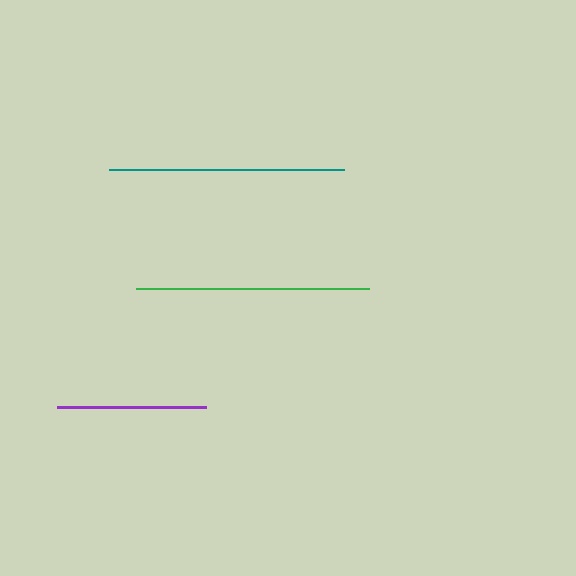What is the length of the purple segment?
The purple segment is approximately 149 pixels long.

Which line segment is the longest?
The teal line is the longest at approximately 235 pixels.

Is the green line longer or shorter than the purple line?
The green line is longer than the purple line.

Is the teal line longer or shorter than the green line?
The teal line is longer than the green line.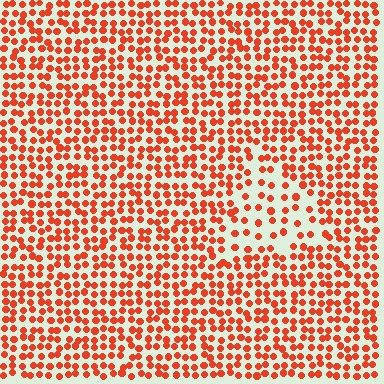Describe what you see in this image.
The image contains small red elements arranged at two different densities. A triangle-shaped region is visible where the elements are less densely packed than the surrounding area.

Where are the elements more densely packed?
The elements are more densely packed outside the triangle boundary.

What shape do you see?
I see a triangle.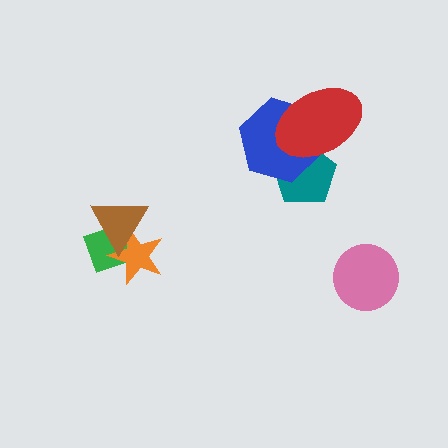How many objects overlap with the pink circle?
0 objects overlap with the pink circle.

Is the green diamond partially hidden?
Yes, it is partially covered by another shape.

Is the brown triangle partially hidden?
No, no other shape covers it.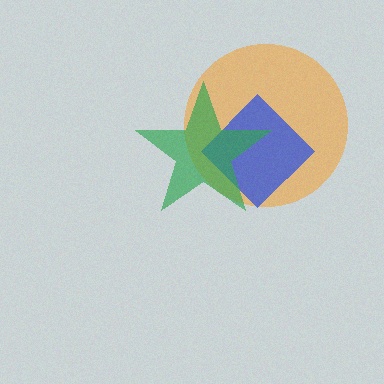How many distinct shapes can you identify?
There are 3 distinct shapes: an orange circle, a blue diamond, a green star.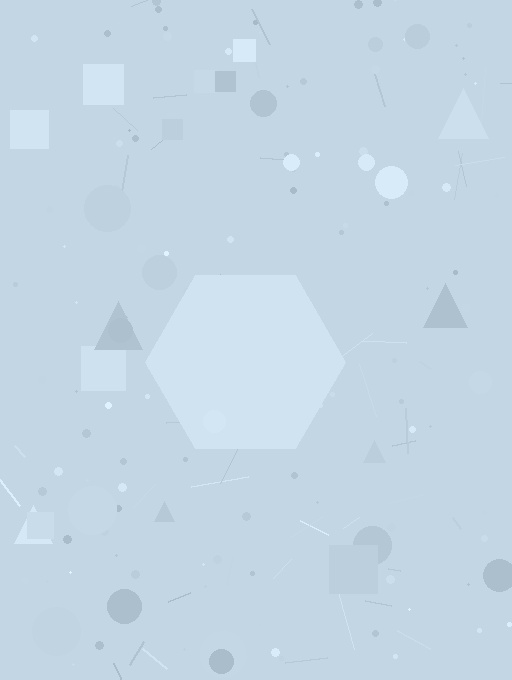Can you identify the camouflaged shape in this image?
The camouflaged shape is a hexagon.